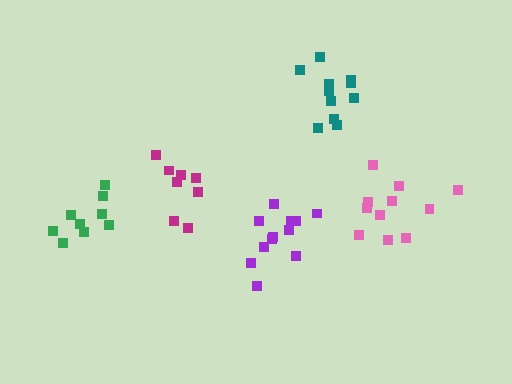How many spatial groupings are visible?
There are 5 spatial groupings.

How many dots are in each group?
Group 1: 12 dots, Group 2: 11 dots, Group 3: 11 dots, Group 4: 9 dots, Group 5: 8 dots (51 total).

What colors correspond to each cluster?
The clusters are colored: purple, teal, pink, green, magenta.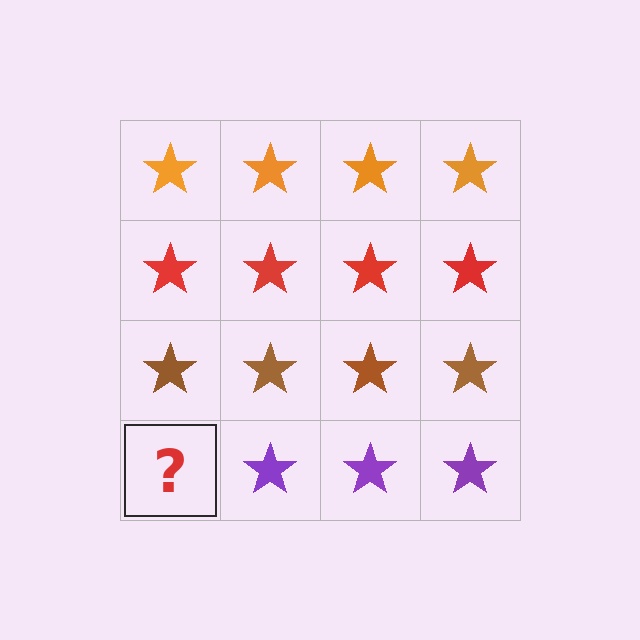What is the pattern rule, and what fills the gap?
The rule is that each row has a consistent color. The gap should be filled with a purple star.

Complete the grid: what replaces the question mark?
The question mark should be replaced with a purple star.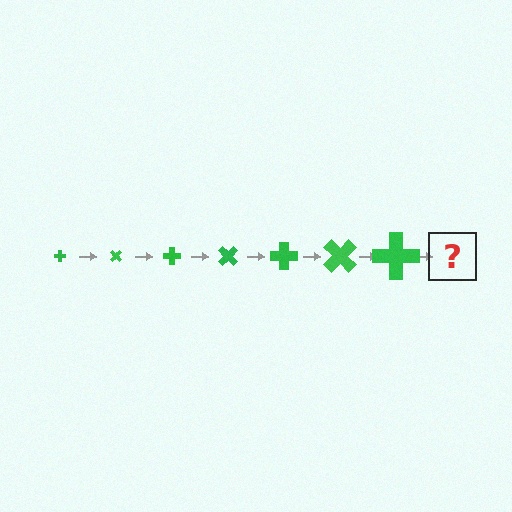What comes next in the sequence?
The next element should be a cross, larger than the previous one and rotated 315 degrees from the start.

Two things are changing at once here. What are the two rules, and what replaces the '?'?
The two rules are that the cross grows larger each step and it rotates 45 degrees each step. The '?' should be a cross, larger than the previous one and rotated 315 degrees from the start.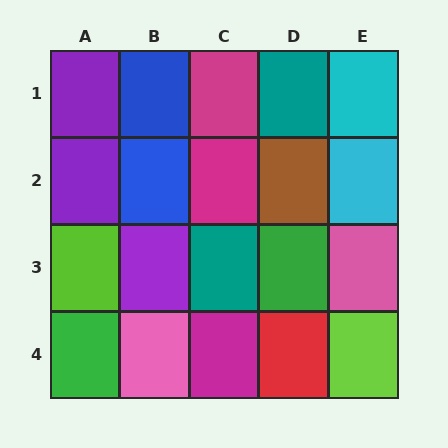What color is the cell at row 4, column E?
Lime.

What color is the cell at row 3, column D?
Green.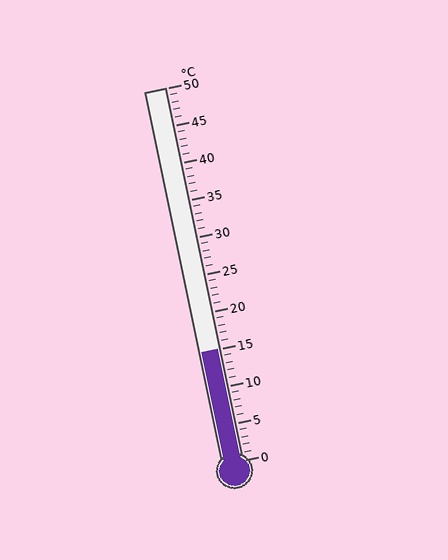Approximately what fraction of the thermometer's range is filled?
The thermometer is filled to approximately 30% of its range.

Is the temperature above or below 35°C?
The temperature is below 35°C.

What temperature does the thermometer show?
The thermometer shows approximately 15°C.